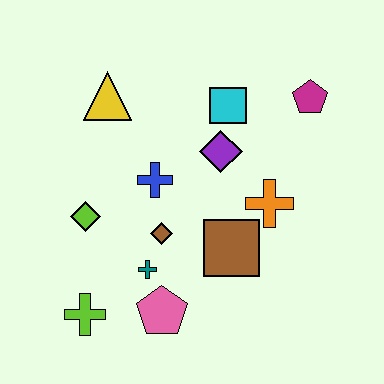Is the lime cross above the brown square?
No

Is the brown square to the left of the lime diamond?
No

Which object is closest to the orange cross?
The brown square is closest to the orange cross.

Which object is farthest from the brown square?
The yellow triangle is farthest from the brown square.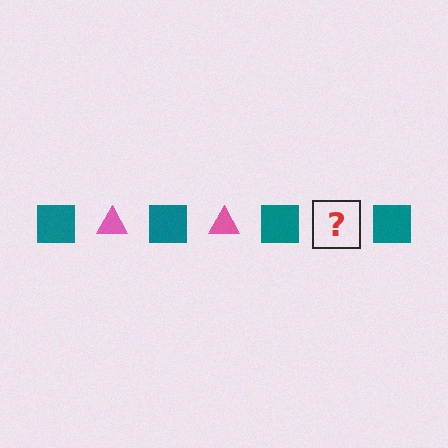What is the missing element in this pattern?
The missing element is a pink triangle.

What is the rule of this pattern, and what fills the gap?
The rule is that the pattern alternates between teal square and pink triangle. The gap should be filled with a pink triangle.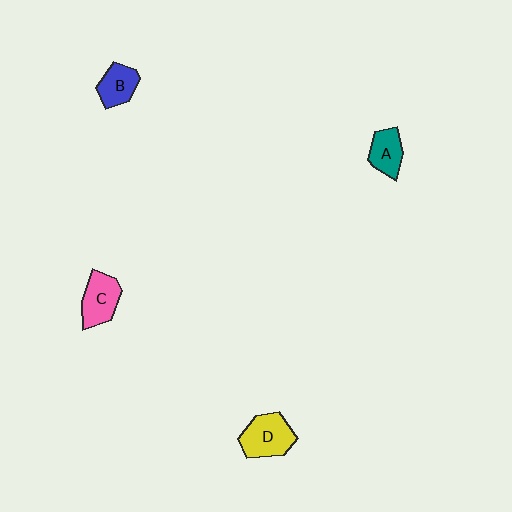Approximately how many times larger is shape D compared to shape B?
Approximately 1.4 times.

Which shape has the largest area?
Shape D (yellow).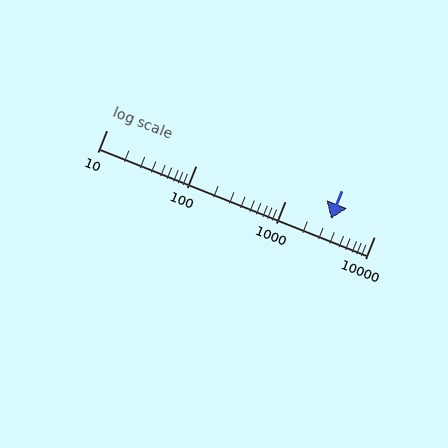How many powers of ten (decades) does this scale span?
The scale spans 3 decades, from 10 to 10000.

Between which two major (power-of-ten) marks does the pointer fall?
The pointer is between 1000 and 10000.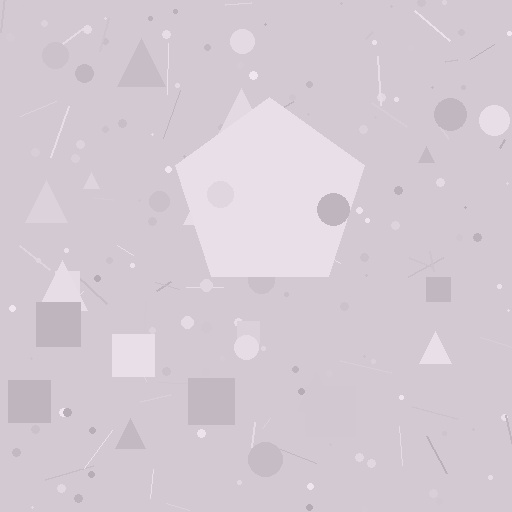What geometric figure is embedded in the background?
A pentagon is embedded in the background.